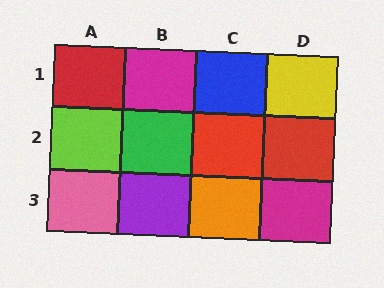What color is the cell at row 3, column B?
Purple.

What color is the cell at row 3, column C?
Orange.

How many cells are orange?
1 cell is orange.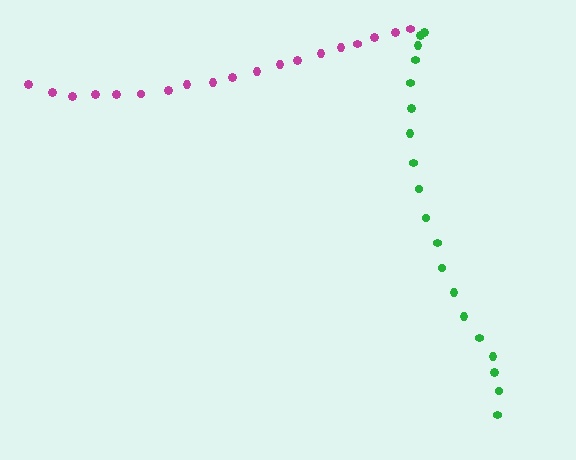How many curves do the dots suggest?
There are 2 distinct paths.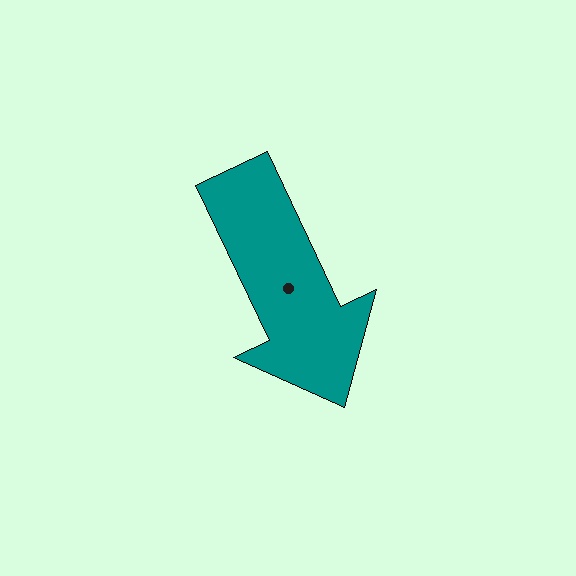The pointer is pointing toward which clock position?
Roughly 5 o'clock.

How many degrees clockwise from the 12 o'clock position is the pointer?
Approximately 155 degrees.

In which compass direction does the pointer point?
Southeast.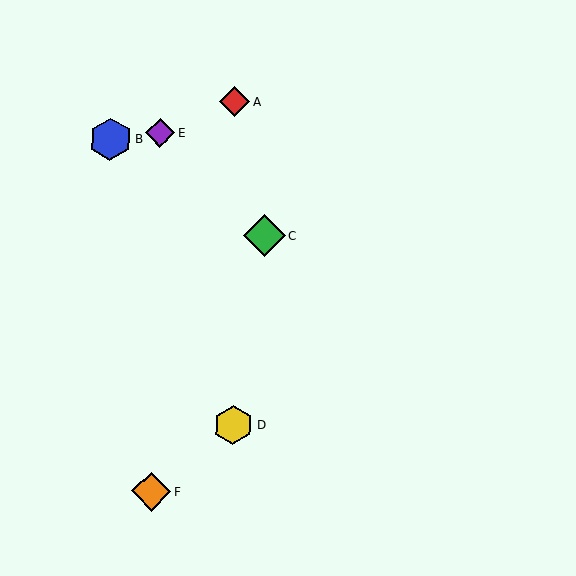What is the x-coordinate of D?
Object D is at x≈233.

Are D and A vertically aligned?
Yes, both are at x≈233.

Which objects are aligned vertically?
Objects A, D are aligned vertically.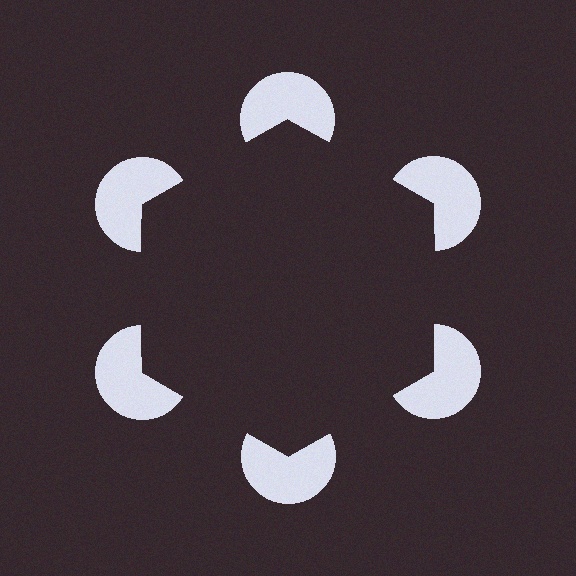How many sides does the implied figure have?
6 sides.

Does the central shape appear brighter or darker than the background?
It typically appears slightly darker than the background, even though no actual brightness change is drawn.